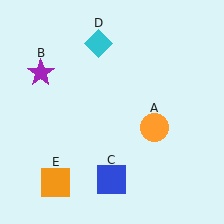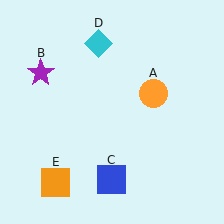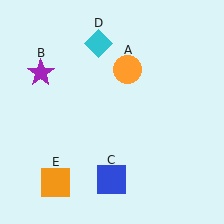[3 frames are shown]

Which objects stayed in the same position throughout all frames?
Purple star (object B) and blue square (object C) and cyan diamond (object D) and orange square (object E) remained stationary.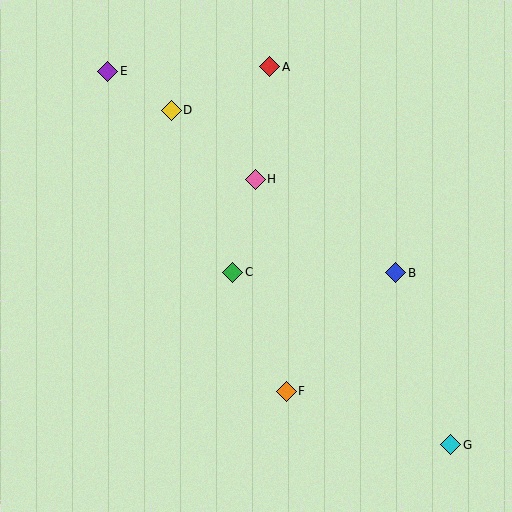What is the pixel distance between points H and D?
The distance between H and D is 109 pixels.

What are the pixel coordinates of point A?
Point A is at (270, 67).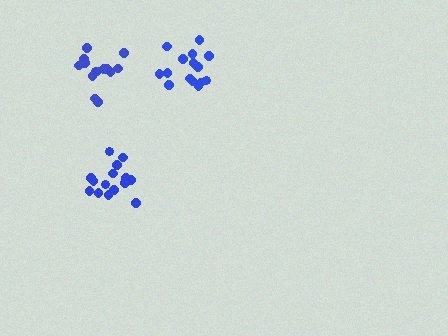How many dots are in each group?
Group 1: 16 dots, Group 2: 14 dots, Group 3: 15 dots (45 total).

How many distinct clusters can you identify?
There are 3 distinct clusters.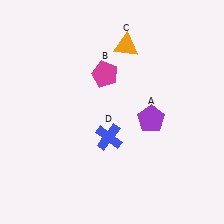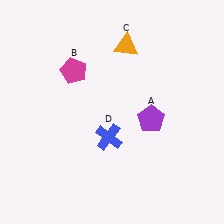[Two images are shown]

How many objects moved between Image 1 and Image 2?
1 object moved between the two images.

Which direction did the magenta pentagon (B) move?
The magenta pentagon (B) moved left.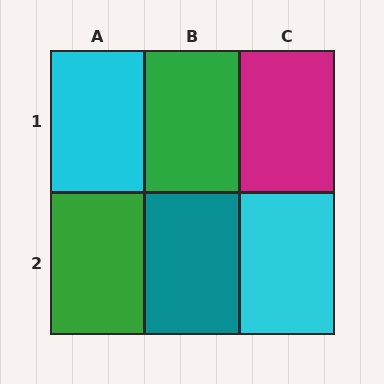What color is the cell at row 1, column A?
Cyan.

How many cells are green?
2 cells are green.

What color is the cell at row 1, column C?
Magenta.